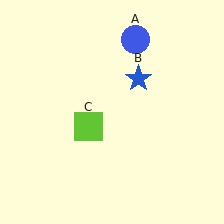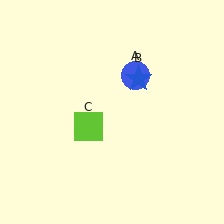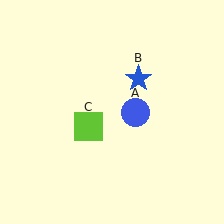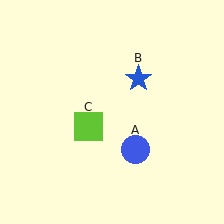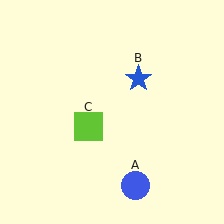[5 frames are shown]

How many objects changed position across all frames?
1 object changed position: blue circle (object A).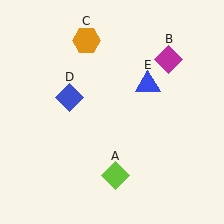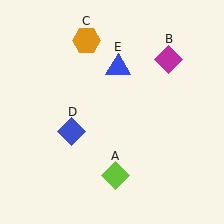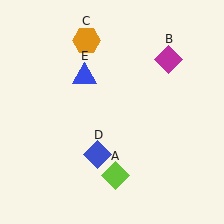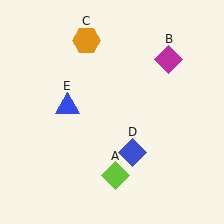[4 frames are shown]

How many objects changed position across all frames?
2 objects changed position: blue diamond (object D), blue triangle (object E).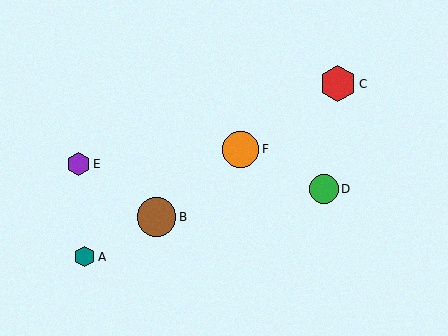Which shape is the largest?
The brown circle (labeled B) is the largest.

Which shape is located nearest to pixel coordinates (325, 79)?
The red hexagon (labeled C) at (338, 84) is nearest to that location.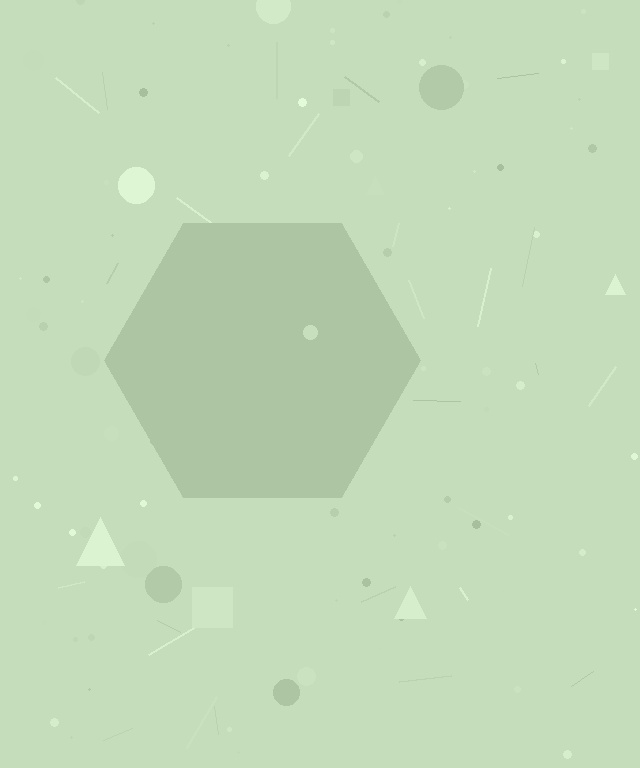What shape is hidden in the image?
A hexagon is hidden in the image.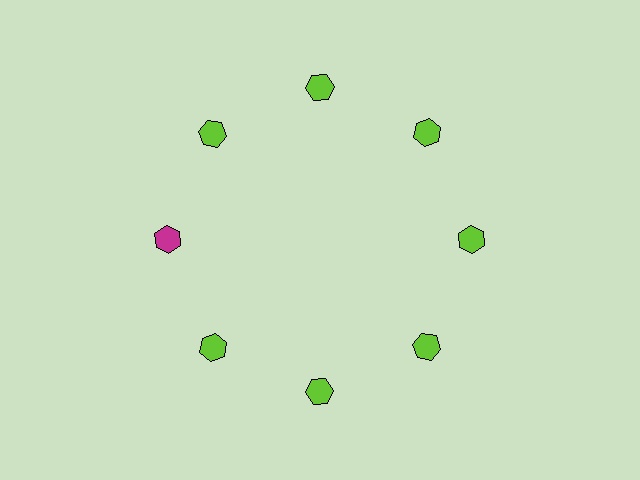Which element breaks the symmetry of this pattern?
The magenta hexagon at roughly the 9 o'clock position breaks the symmetry. All other shapes are lime hexagons.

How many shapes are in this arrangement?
There are 8 shapes arranged in a ring pattern.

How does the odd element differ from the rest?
It has a different color: magenta instead of lime.